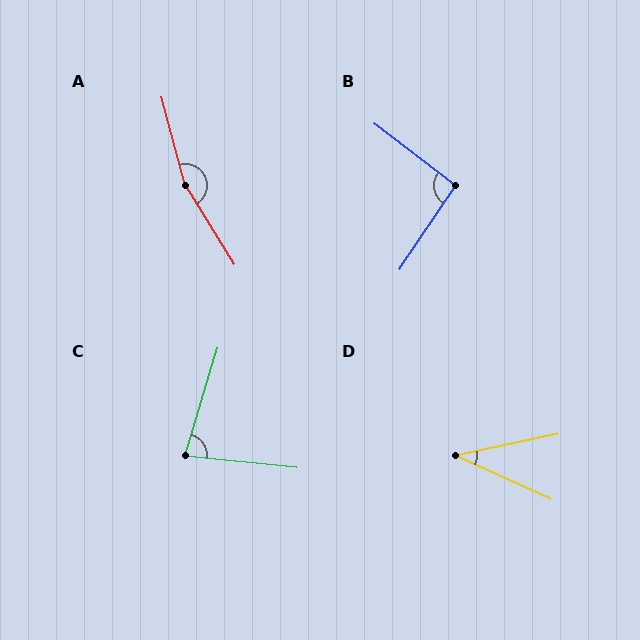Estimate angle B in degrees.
Approximately 94 degrees.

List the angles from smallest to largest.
D (37°), C (79°), B (94°), A (163°).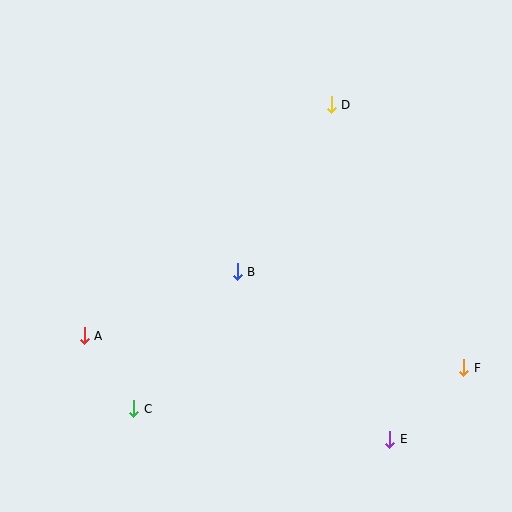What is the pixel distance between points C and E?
The distance between C and E is 258 pixels.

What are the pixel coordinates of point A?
Point A is at (84, 336).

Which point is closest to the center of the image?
Point B at (237, 272) is closest to the center.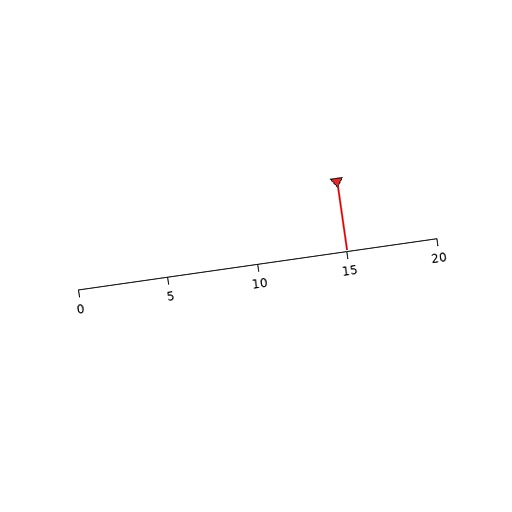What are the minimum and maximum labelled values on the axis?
The axis runs from 0 to 20.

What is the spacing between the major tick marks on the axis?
The major ticks are spaced 5 apart.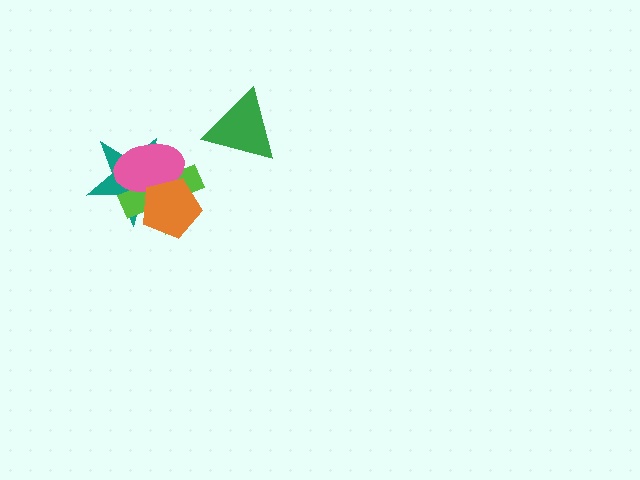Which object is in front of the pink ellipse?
The orange pentagon is in front of the pink ellipse.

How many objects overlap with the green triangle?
0 objects overlap with the green triangle.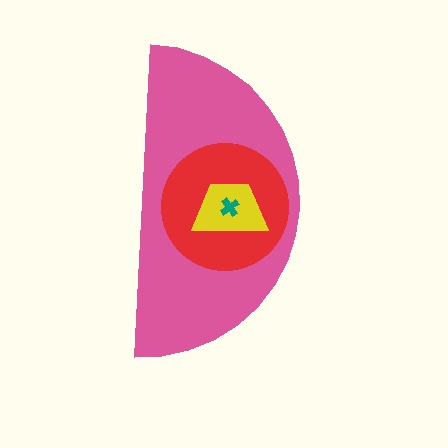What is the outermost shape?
The pink semicircle.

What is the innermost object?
The teal cross.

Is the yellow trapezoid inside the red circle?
Yes.